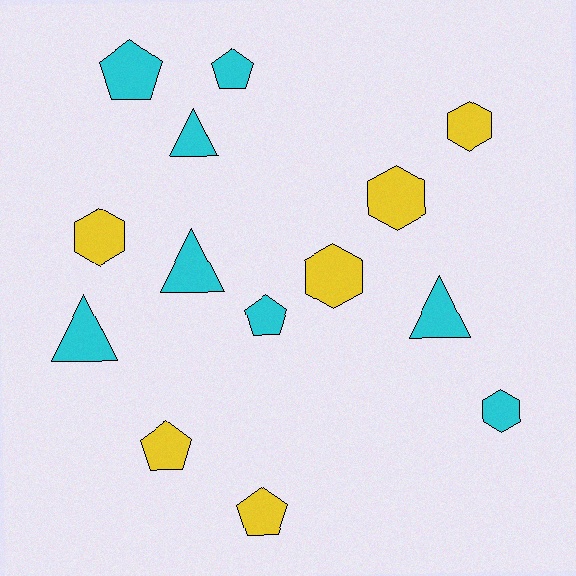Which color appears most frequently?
Cyan, with 8 objects.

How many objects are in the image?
There are 14 objects.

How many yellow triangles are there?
There are no yellow triangles.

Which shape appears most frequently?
Hexagon, with 5 objects.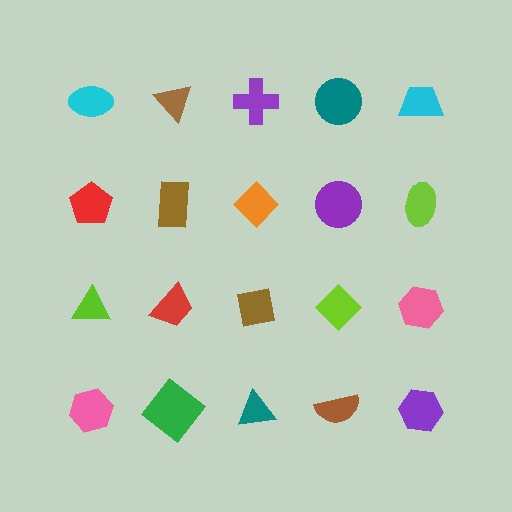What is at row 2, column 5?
A lime ellipse.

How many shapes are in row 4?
5 shapes.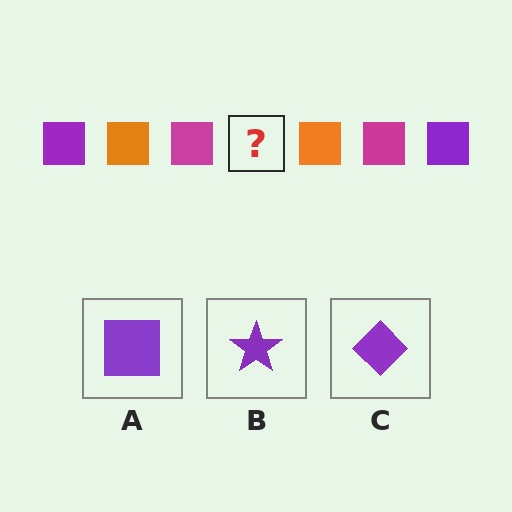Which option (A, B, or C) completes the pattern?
A.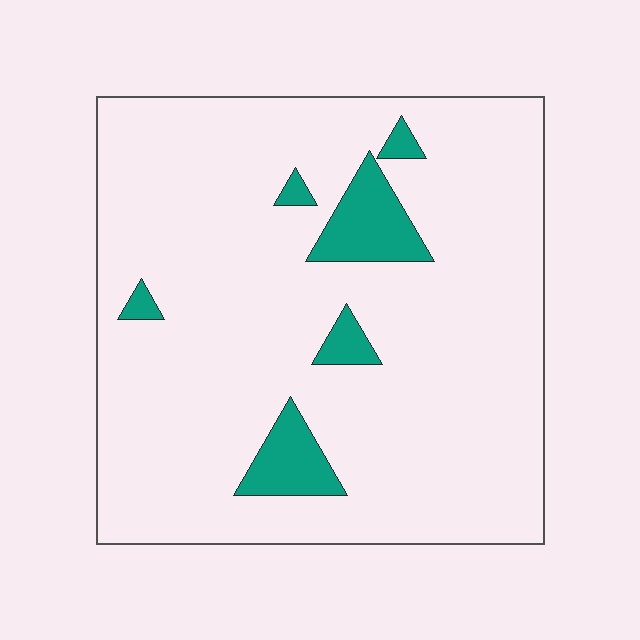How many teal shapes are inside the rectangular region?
6.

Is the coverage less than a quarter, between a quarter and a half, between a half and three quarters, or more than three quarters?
Less than a quarter.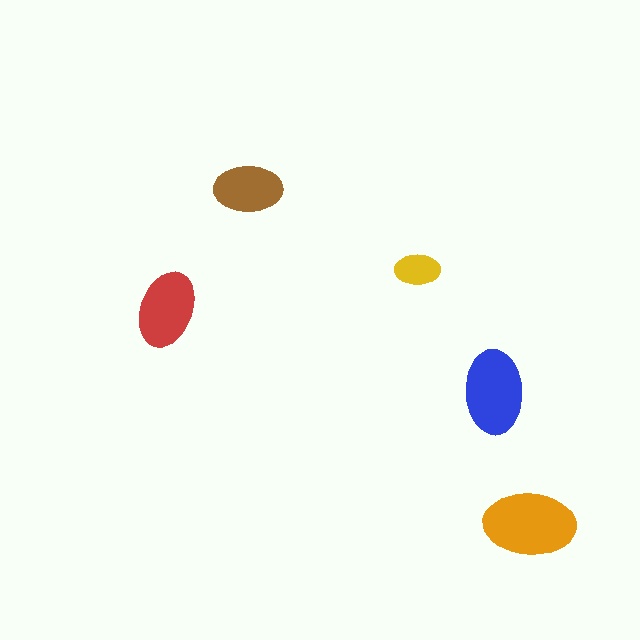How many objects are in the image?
There are 5 objects in the image.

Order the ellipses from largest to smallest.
the orange one, the blue one, the red one, the brown one, the yellow one.